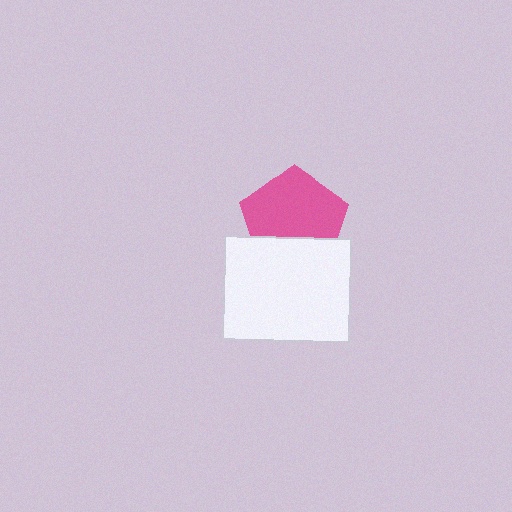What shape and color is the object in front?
The object in front is a white rectangle.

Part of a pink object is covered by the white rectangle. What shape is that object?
It is a pentagon.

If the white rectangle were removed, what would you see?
You would see the complete pink pentagon.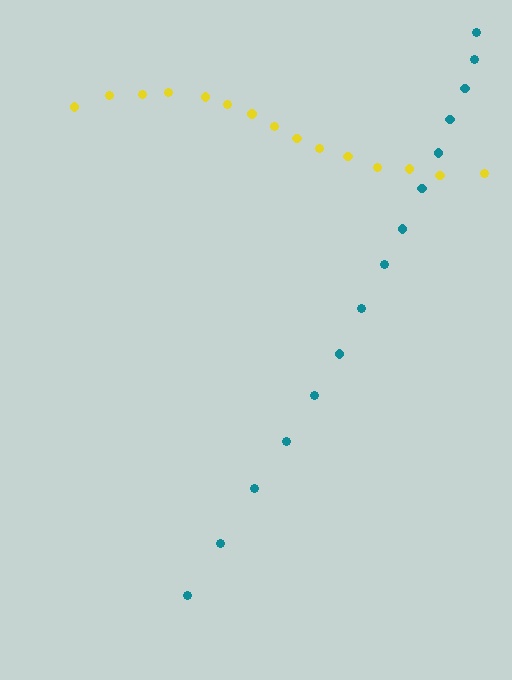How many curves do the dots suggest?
There are 2 distinct paths.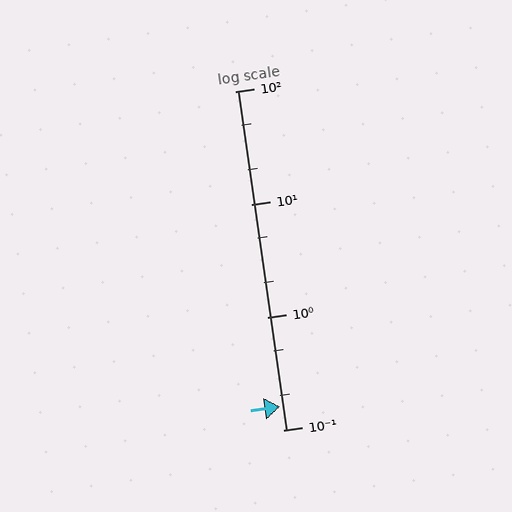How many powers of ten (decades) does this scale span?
The scale spans 3 decades, from 0.1 to 100.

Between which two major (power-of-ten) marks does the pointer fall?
The pointer is between 0.1 and 1.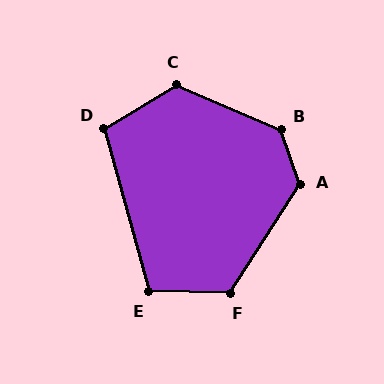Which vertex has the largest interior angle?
B, at approximately 133 degrees.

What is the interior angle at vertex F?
Approximately 121 degrees (obtuse).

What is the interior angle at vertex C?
Approximately 125 degrees (obtuse).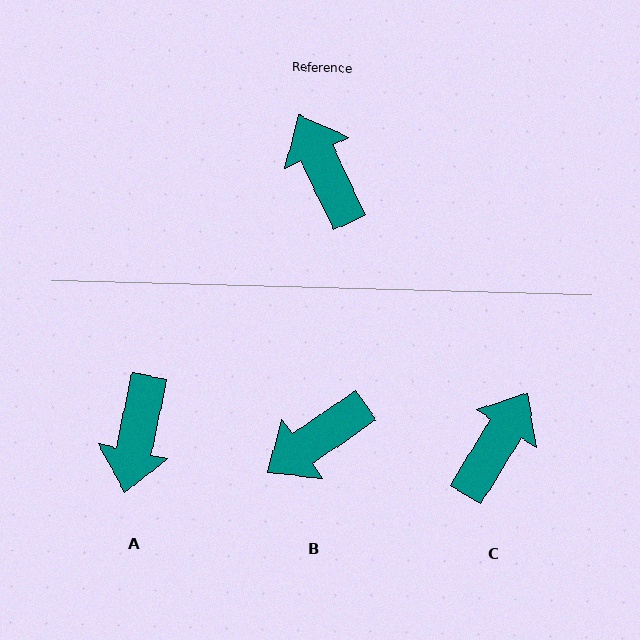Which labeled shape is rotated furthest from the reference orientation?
A, about 143 degrees away.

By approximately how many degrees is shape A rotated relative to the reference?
Approximately 143 degrees counter-clockwise.